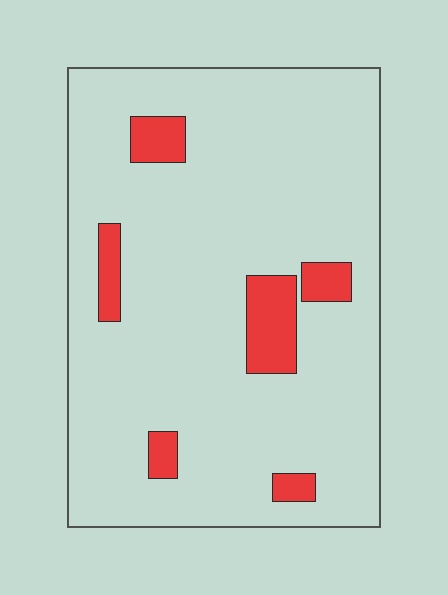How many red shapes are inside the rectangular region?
6.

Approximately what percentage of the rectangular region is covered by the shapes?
Approximately 10%.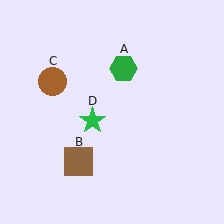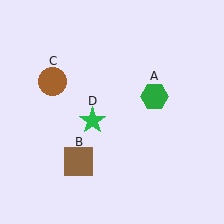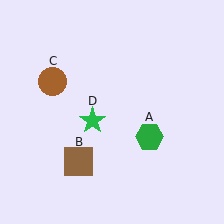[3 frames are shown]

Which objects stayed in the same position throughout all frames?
Brown square (object B) and brown circle (object C) and green star (object D) remained stationary.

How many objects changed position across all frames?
1 object changed position: green hexagon (object A).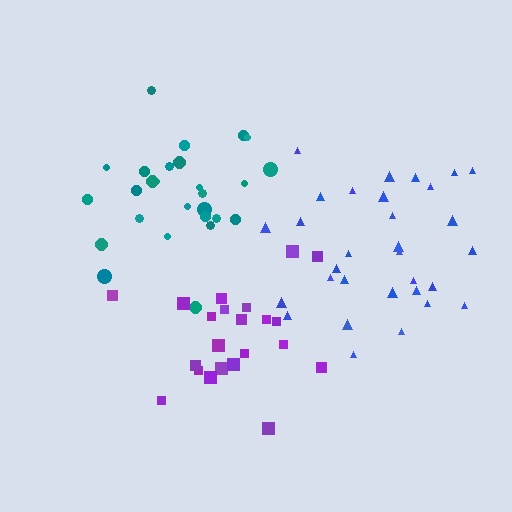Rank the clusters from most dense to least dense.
teal, blue, purple.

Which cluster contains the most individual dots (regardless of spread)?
Blue (32).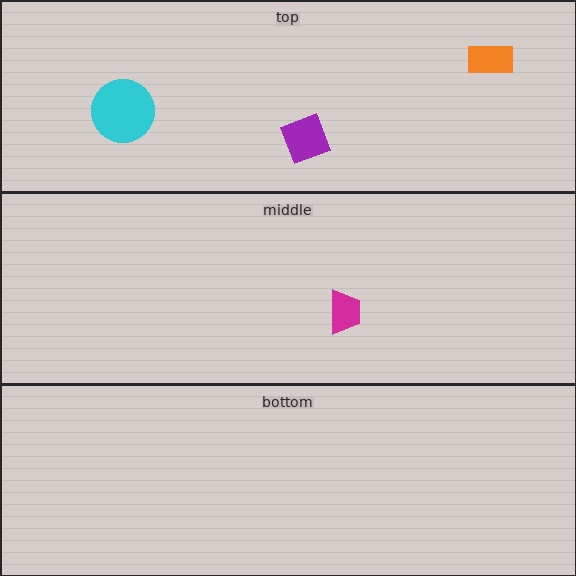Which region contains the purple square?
The top region.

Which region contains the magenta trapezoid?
The middle region.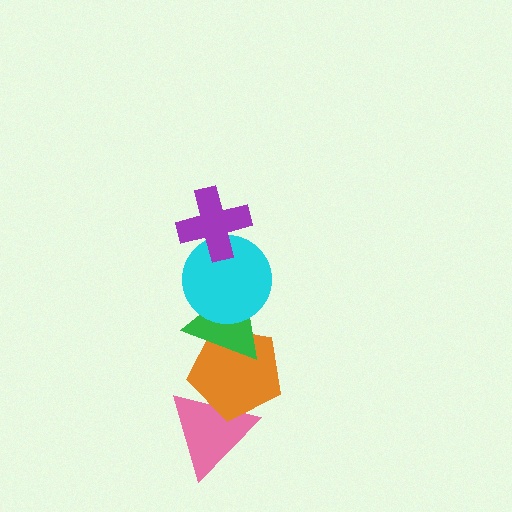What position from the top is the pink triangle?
The pink triangle is 5th from the top.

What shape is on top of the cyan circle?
The purple cross is on top of the cyan circle.